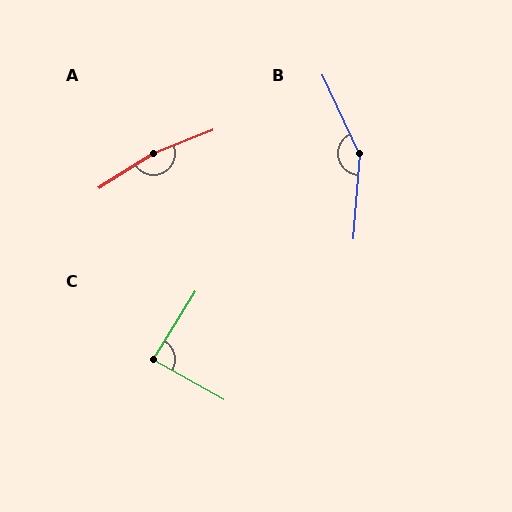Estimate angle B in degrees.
Approximately 151 degrees.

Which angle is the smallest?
C, at approximately 88 degrees.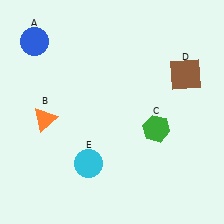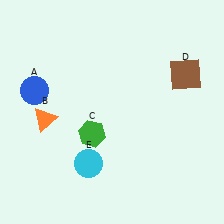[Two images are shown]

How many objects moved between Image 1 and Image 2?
2 objects moved between the two images.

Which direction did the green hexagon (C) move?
The green hexagon (C) moved left.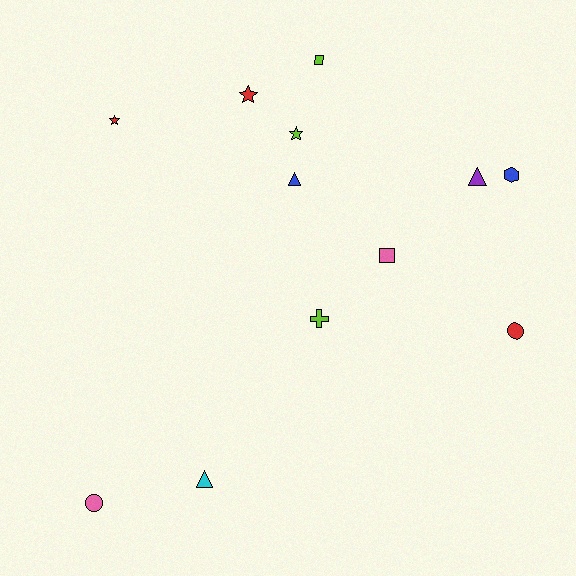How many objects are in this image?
There are 12 objects.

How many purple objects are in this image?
There is 1 purple object.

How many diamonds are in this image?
There are no diamonds.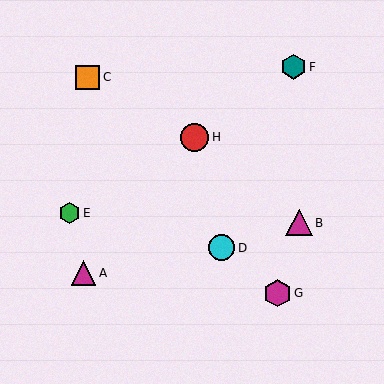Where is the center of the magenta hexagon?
The center of the magenta hexagon is at (277, 293).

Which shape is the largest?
The red circle (labeled H) is the largest.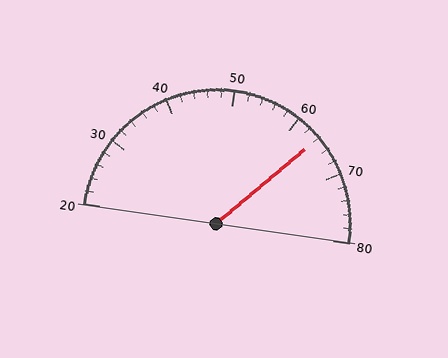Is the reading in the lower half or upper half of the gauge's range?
The reading is in the upper half of the range (20 to 80).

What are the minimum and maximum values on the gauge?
The gauge ranges from 20 to 80.